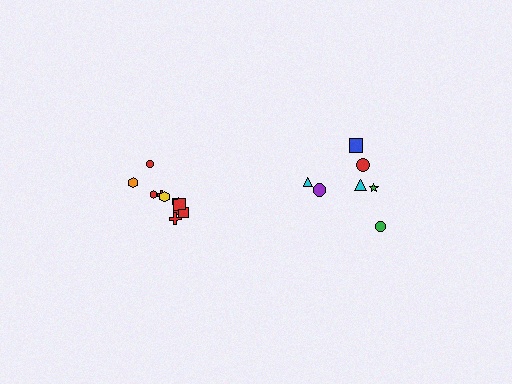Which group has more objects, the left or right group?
The left group.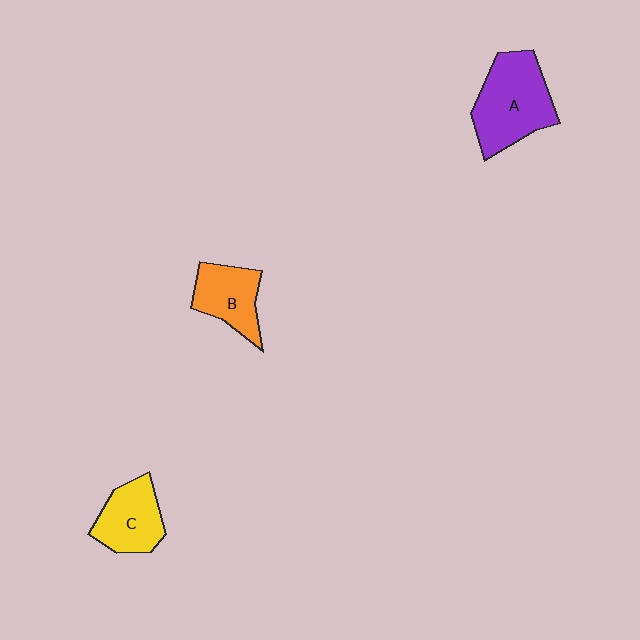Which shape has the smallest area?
Shape B (orange).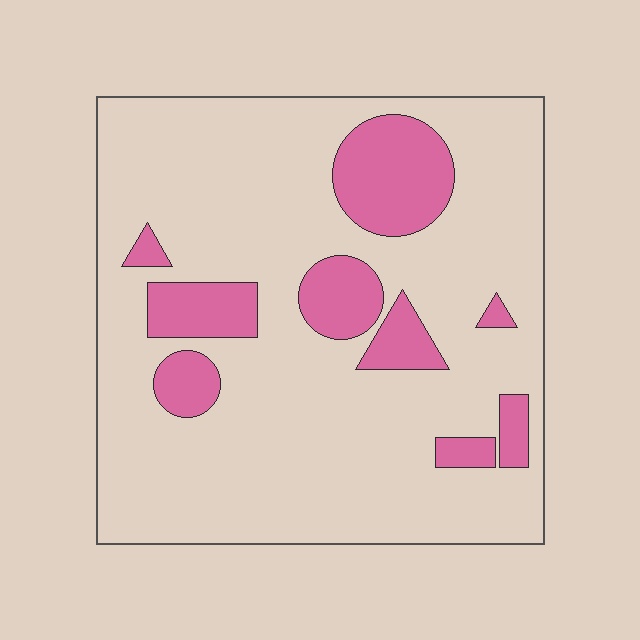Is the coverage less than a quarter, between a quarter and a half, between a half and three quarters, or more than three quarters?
Less than a quarter.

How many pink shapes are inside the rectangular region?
9.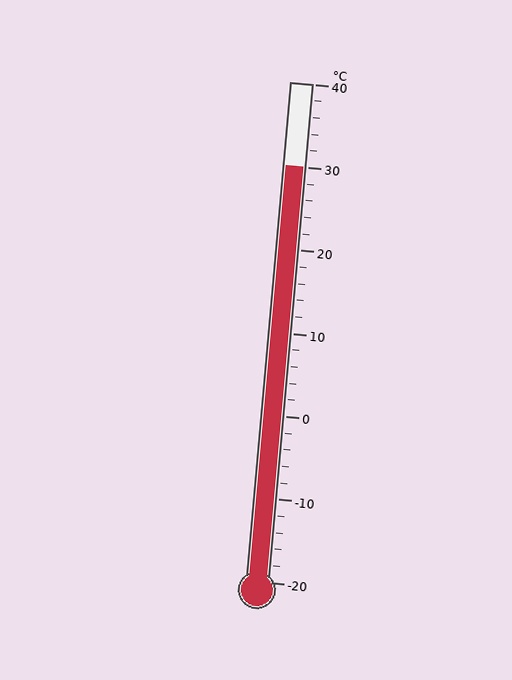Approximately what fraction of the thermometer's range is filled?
The thermometer is filled to approximately 85% of its range.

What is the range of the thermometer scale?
The thermometer scale ranges from -20°C to 40°C.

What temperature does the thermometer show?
The thermometer shows approximately 30°C.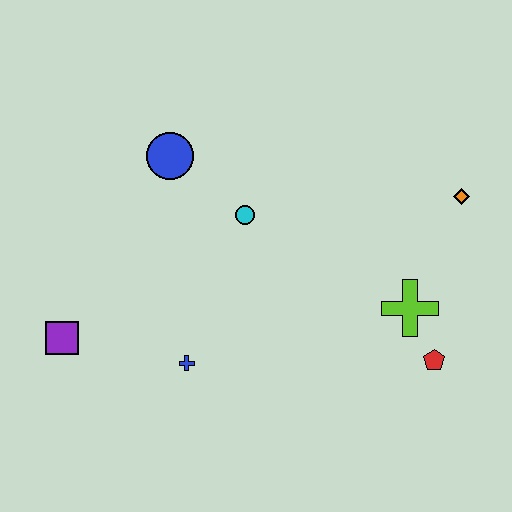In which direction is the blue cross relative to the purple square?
The blue cross is to the right of the purple square.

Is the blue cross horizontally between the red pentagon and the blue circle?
Yes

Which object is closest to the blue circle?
The cyan circle is closest to the blue circle.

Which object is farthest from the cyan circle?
The red pentagon is farthest from the cyan circle.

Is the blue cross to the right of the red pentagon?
No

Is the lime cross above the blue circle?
No